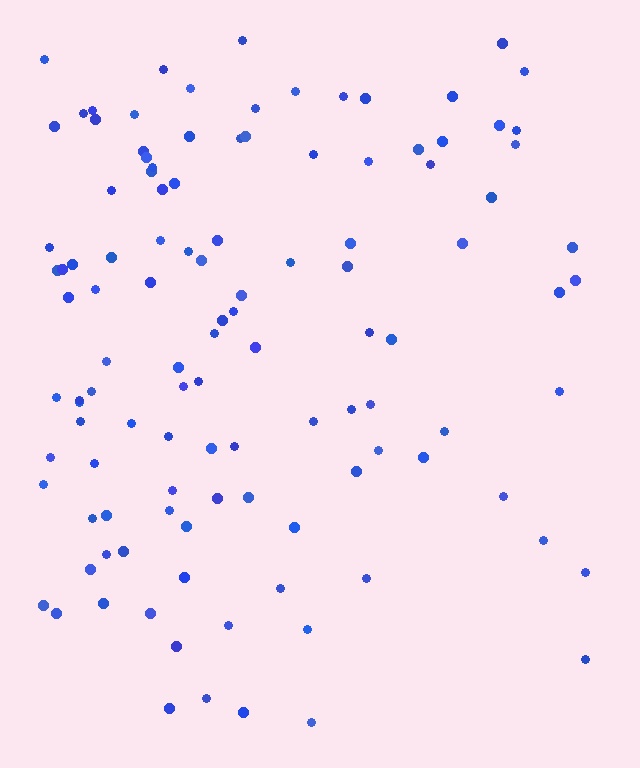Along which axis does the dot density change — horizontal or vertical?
Horizontal.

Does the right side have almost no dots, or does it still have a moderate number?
Still a moderate number, just noticeably fewer than the left.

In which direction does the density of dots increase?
From right to left, with the left side densest.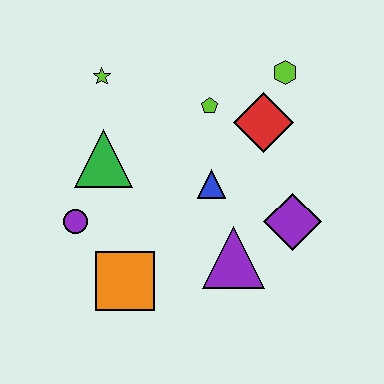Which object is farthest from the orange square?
The lime hexagon is farthest from the orange square.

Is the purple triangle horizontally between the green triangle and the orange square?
No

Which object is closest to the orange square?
The purple circle is closest to the orange square.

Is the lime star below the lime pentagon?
No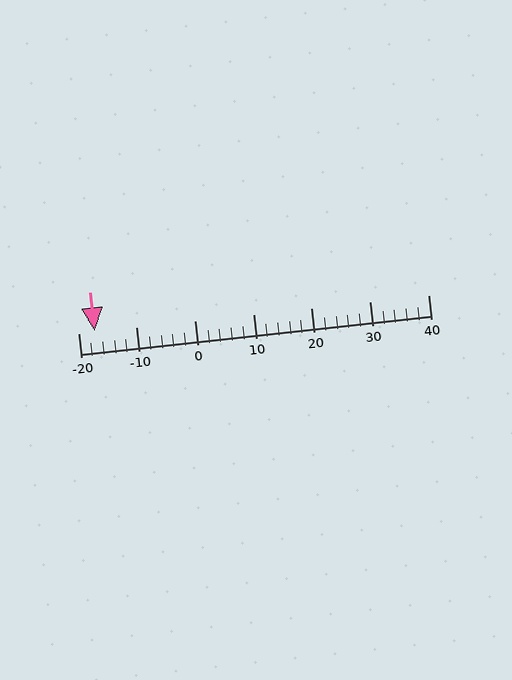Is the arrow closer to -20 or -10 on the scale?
The arrow is closer to -20.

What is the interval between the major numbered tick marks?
The major tick marks are spaced 10 units apart.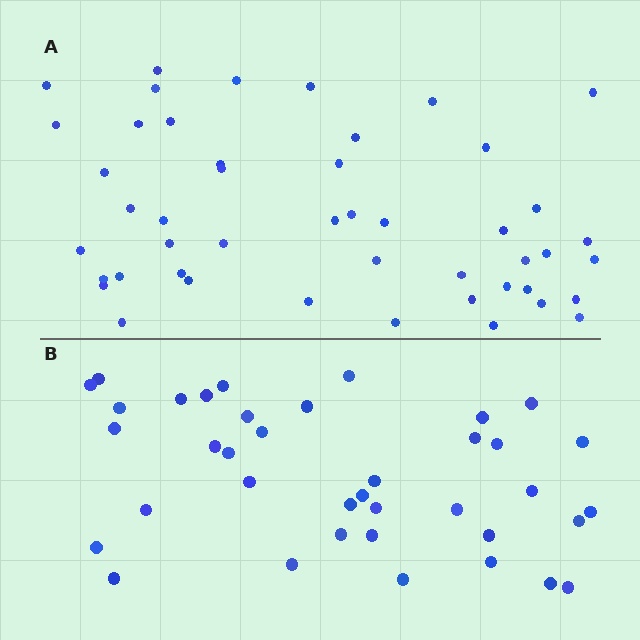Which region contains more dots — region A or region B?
Region A (the top region) has more dots.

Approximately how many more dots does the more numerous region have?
Region A has roughly 8 or so more dots than region B.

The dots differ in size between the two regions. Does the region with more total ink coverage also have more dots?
No. Region B has more total ink coverage because its dots are larger, but region A actually contains more individual dots. Total area can be misleading — the number of items is what matters here.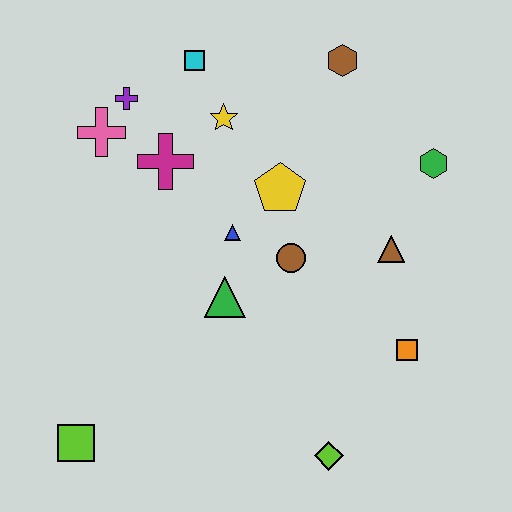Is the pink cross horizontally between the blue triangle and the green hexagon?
No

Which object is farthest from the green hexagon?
The lime square is farthest from the green hexagon.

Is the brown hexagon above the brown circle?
Yes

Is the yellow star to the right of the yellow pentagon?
No